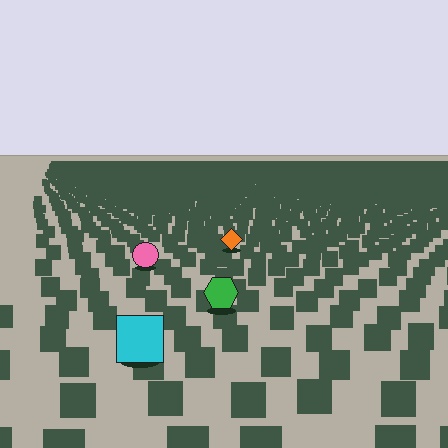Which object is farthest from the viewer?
The orange diamond is farthest from the viewer. It appears smaller and the ground texture around it is denser.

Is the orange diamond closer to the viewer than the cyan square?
No. The cyan square is closer — you can tell from the texture gradient: the ground texture is coarser near it.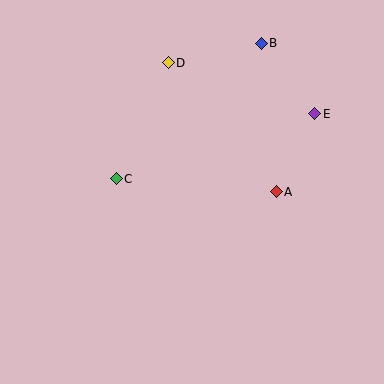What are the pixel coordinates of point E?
Point E is at (315, 114).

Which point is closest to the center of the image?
Point C at (116, 179) is closest to the center.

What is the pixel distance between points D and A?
The distance between D and A is 169 pixels.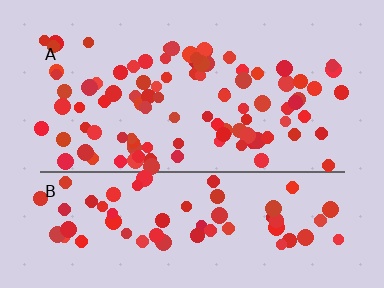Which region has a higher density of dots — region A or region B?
A (the top).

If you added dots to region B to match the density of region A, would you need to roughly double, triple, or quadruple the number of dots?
Approximately double.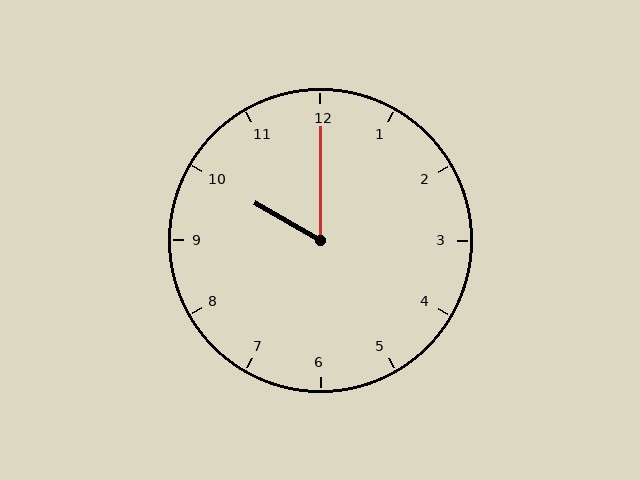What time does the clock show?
10:00.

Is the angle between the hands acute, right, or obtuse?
It is acute.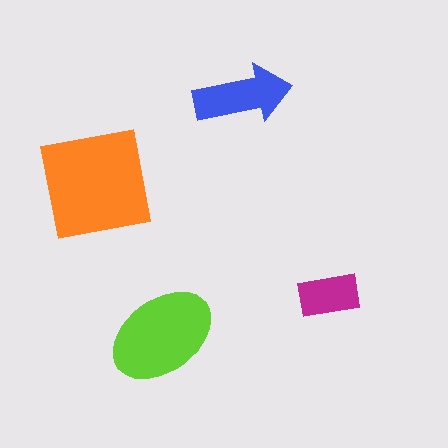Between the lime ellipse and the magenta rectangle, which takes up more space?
The lime ellipse.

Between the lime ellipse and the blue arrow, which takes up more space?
The lime ellipse.